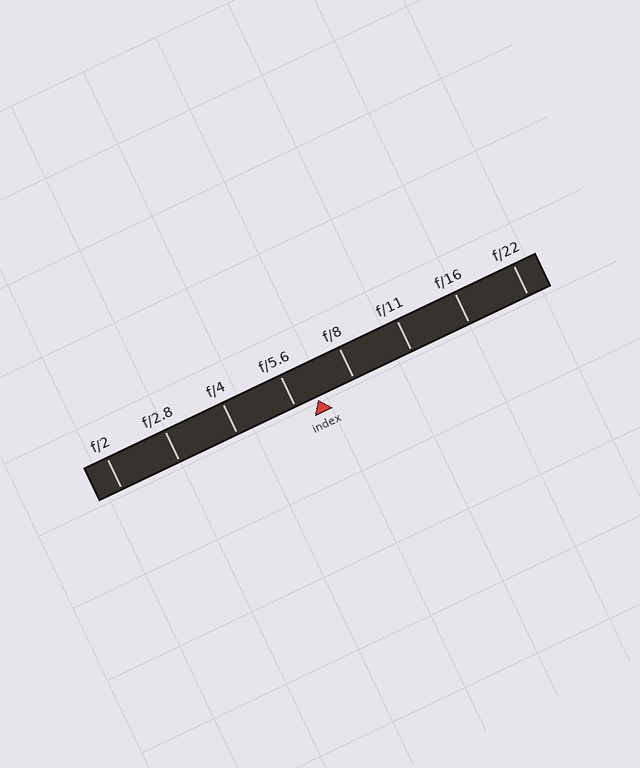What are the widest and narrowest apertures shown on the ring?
The widest aperture shown is f/2 and the narrowest is f/22.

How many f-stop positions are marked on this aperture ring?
There are 8 f-stop positions marked.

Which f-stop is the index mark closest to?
The index mark is closest to f/5.6.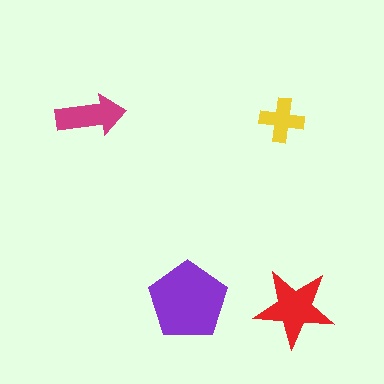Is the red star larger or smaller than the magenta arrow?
Larger.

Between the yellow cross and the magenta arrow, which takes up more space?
The magenta arrow.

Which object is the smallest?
The yellow cross.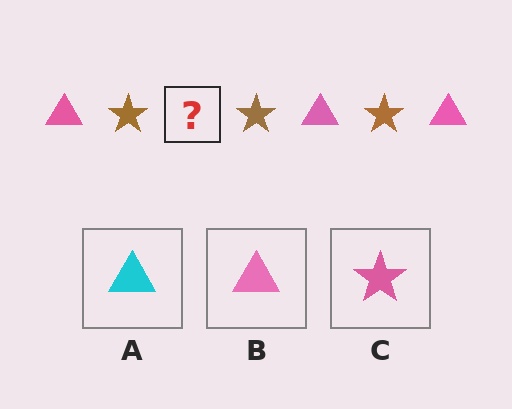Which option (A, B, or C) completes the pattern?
B.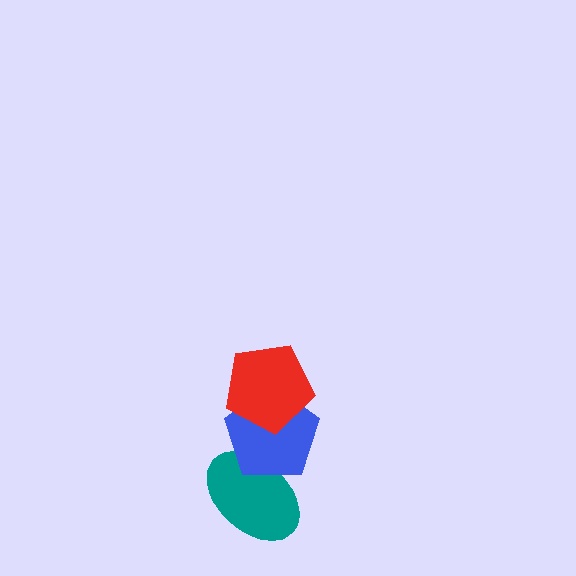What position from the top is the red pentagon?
The red pentagon is 1st from the top.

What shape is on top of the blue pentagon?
The red pentagon is on top of the blue pentagon.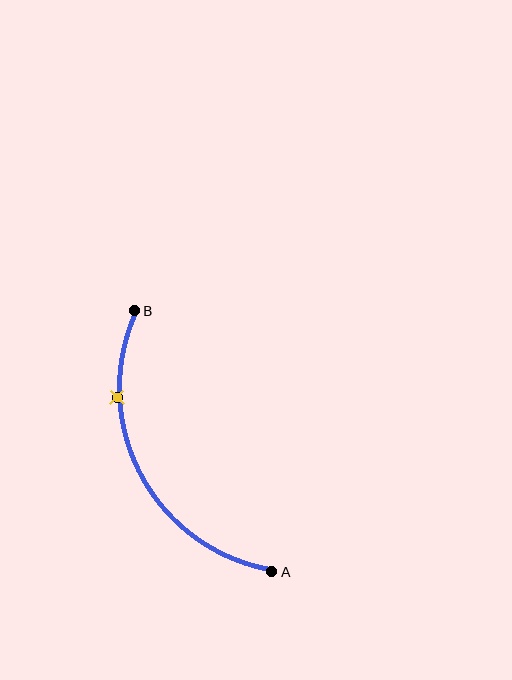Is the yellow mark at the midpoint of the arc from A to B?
No. The yellow mark lies on the arc but is closer to endpoint B. The arc midpoint would be at the point on the curve equidistant along the arc from both A and B.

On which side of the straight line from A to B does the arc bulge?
The arc bulges to the left of the straight line connecting A and B.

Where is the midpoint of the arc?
The arc midpoint is the point on the curve farthest from the straight line joining A and B. It sits to the left of that line.